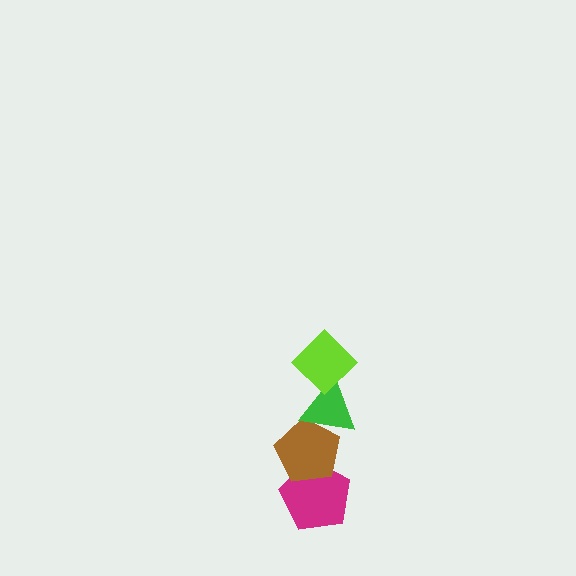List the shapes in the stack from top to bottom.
From top to bottom: the lime diamond, the green triangle, the brown pentagon, the magenta pentagon.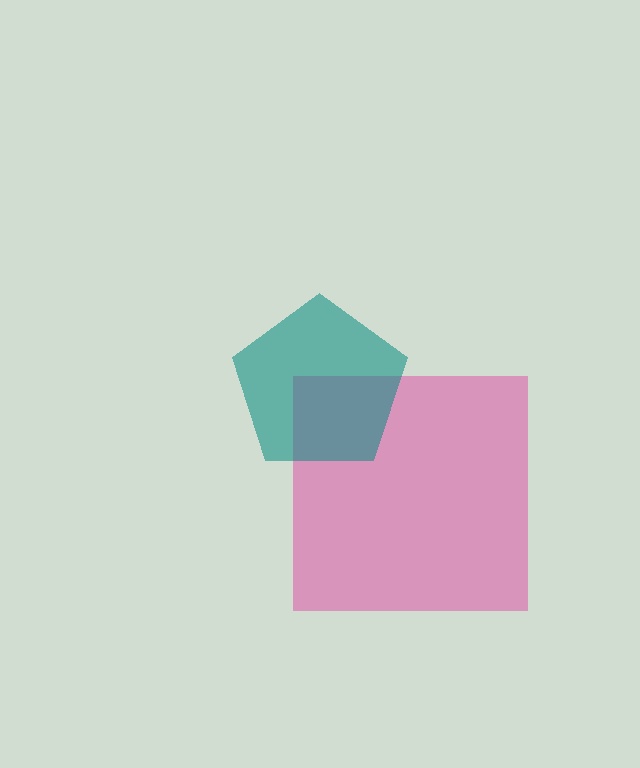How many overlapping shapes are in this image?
There are 2 overlapping shapes in the image.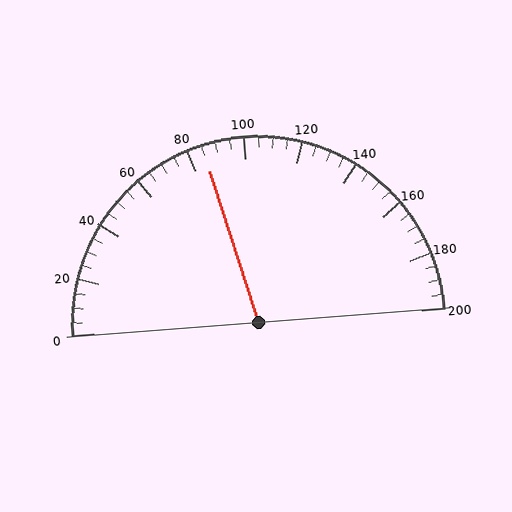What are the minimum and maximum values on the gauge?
The gauge ranges from 0 to 200.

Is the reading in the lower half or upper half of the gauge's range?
The reading is in the lower half of the range (0 to 200).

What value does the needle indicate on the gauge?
The needle indicates approximately 85.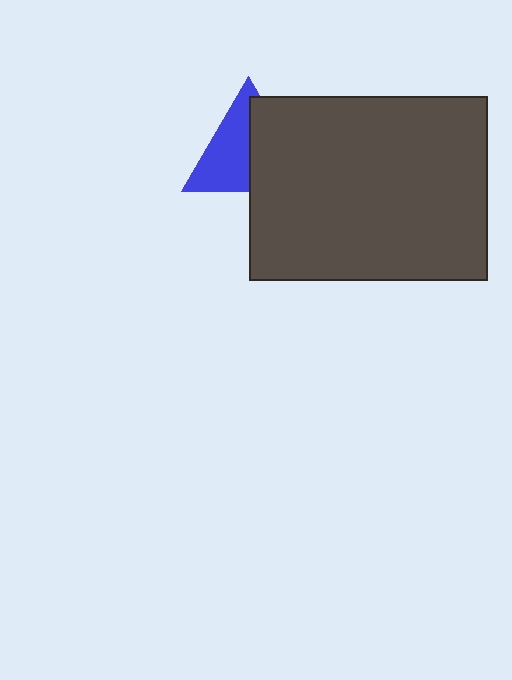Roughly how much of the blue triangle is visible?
About half of it is visible (roughly 53%).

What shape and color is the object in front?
The object in front is a dark gray rectangle.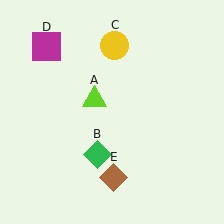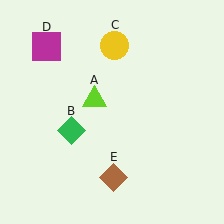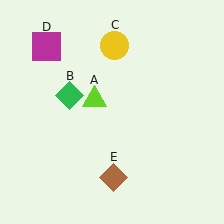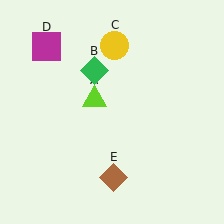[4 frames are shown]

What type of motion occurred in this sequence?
The green diamond (object B) rotated clockwise around the center of the scene.